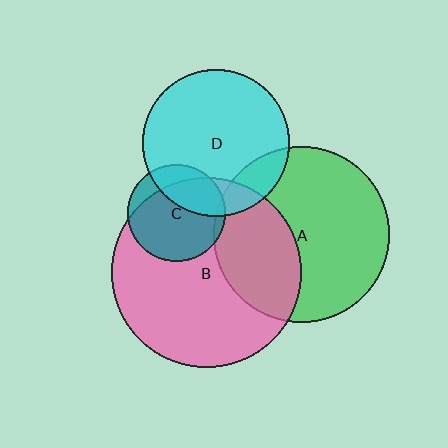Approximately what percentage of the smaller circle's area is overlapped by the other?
Approximately 80%.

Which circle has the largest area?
Circle B (pink).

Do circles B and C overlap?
Yes.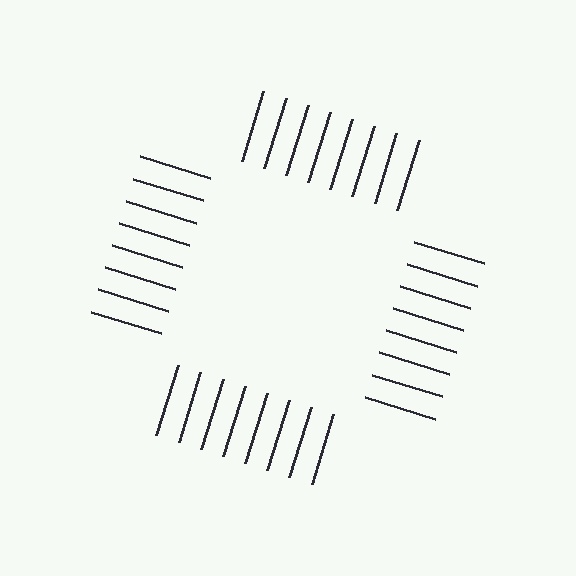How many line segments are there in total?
32 — 8 along each of the 4 edges.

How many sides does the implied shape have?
4 sides — the line-ends trace a square.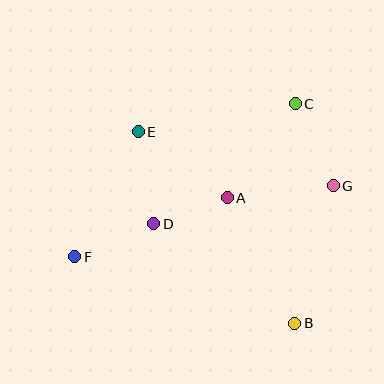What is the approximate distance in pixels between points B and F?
The distance between B and F is approximately 230 pixels.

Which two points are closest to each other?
Points A and D are closest to each other.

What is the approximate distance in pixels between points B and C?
The distance between B and C is approximately 219 pixels.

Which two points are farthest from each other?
Points C and F are farthest from each other.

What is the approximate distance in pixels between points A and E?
The distance between A and E is approximately 111 pixels.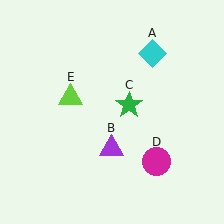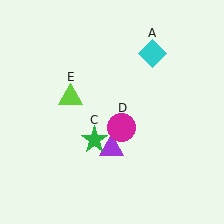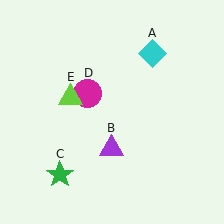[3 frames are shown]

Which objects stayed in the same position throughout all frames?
Cyan diamond (object A) and purple triangle (object B) and lime triangle (object E) remained stationary.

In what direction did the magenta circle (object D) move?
The magenta circle (object D) moved up and to the left.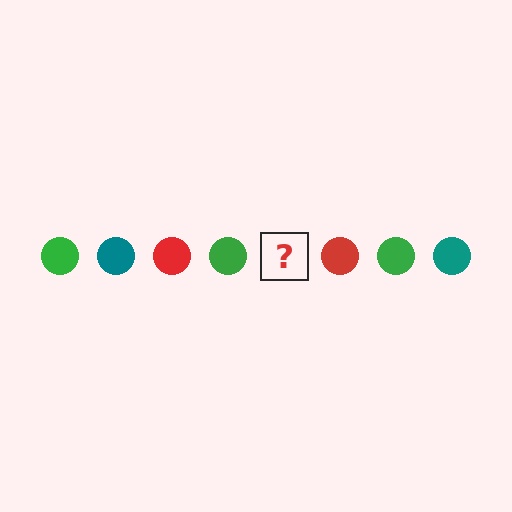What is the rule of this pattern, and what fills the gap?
The rule is that the pattern cycles through green, teal, red circles. The gap should be filled with a teal circle.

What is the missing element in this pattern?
The missing element is a teal circle.